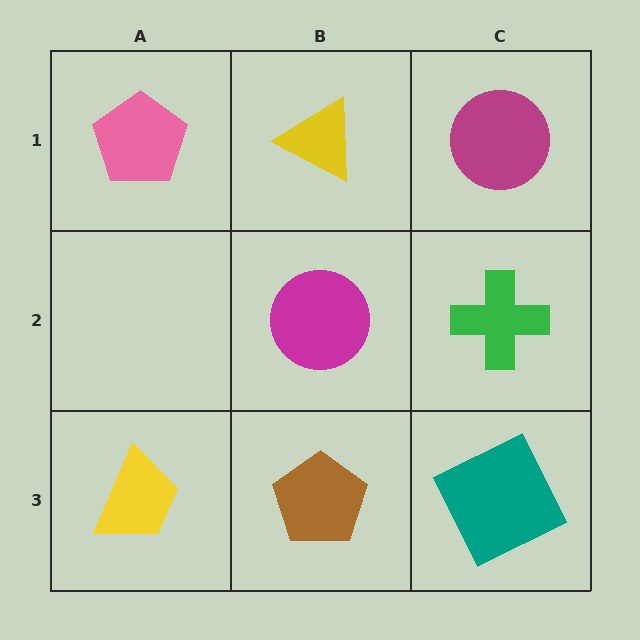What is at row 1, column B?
A yellow triangle.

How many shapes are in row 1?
3 shapes.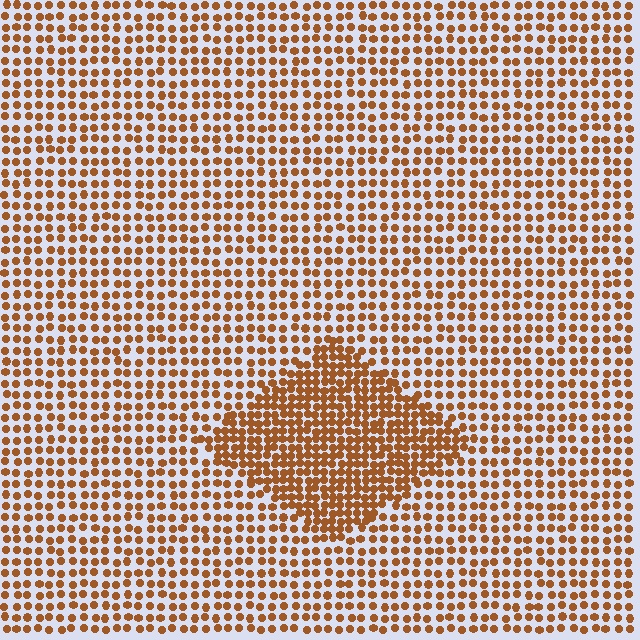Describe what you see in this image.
The image contains small brown elements arranged at two different densities. A diamond-shaped region is visible where the elements are more densely packed than the surrounding area.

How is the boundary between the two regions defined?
The boundary is defined by a change in element density (approximately 1.8x ratio). All elements are the same color, size, and shape.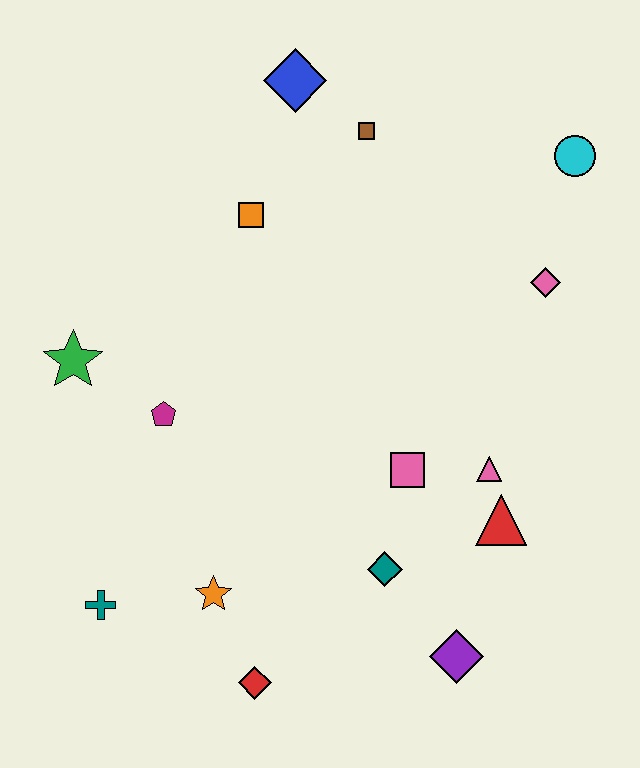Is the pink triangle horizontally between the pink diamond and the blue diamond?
Yes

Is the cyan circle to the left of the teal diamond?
No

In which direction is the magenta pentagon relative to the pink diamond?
The magenta pentagon is to the left of the pink diamond.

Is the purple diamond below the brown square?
Yes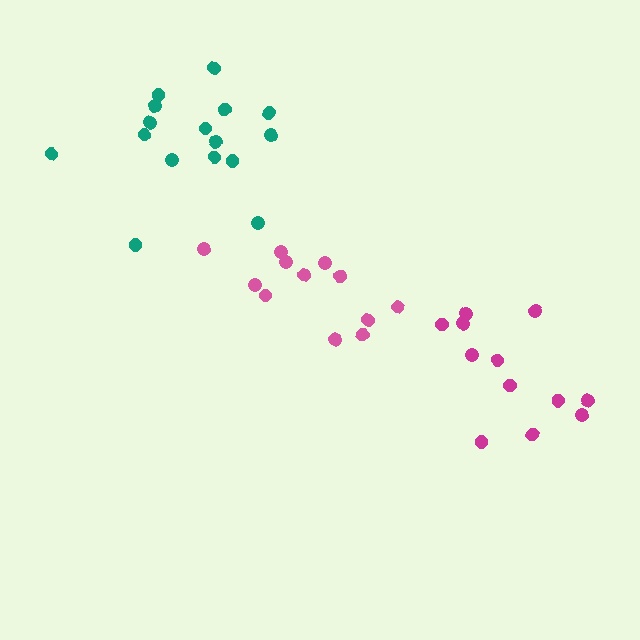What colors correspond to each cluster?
The clusters are colored: magenta, teal, pink.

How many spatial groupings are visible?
There are 3 spatial groupings.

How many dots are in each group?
Group 1: 12 dots, Group 2: 16 dots, Group 3: 12 dots (40 total).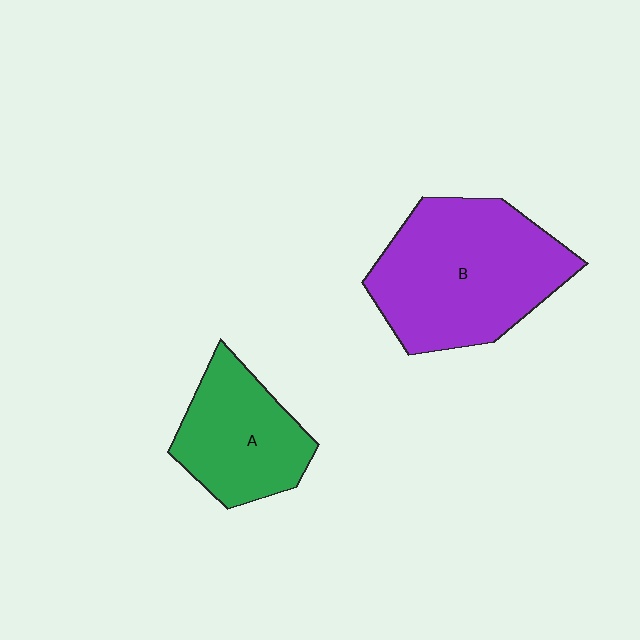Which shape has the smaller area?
Shape A (green).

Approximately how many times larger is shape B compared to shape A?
Approximately 1.7 times.